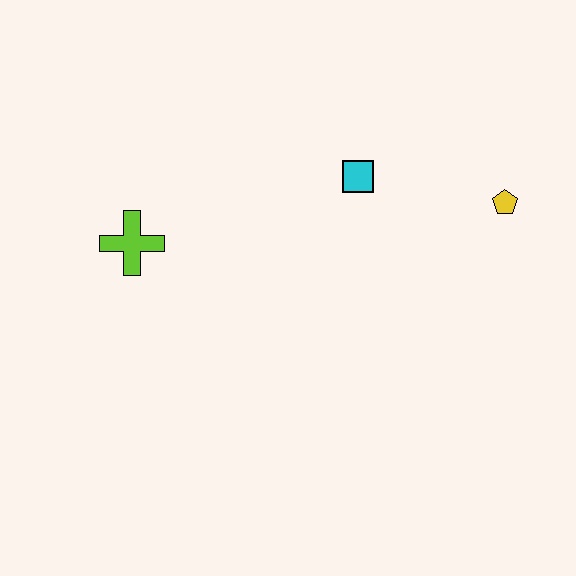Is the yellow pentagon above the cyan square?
No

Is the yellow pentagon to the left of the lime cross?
No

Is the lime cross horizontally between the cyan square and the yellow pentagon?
No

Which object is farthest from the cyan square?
The lime cross is farthest from the cyan square.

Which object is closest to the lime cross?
The cyan square is closest to the lime cross.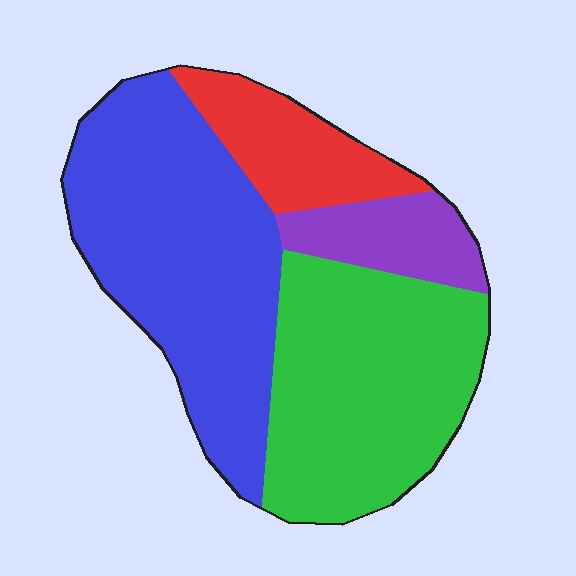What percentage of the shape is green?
Green takes up about one third (1/3) of the shape.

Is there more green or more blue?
Blue.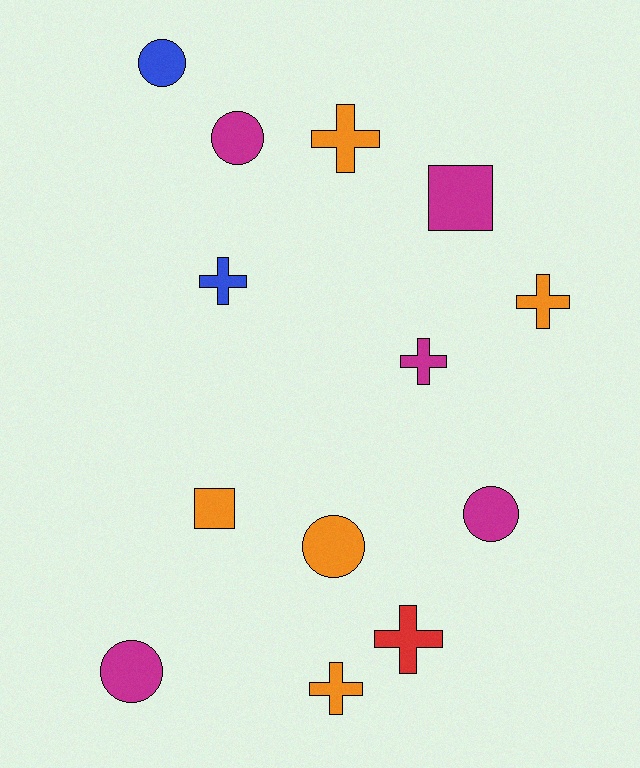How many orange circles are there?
There is 1 orange circle.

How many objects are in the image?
There are 13 objects.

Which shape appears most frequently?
Cross, with 6 objects.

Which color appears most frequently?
Magenta, with 5 objects.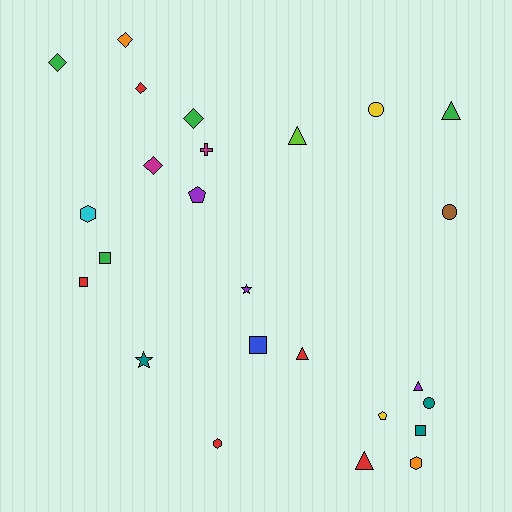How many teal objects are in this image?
There are 3 teal objects.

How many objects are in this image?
There are 25 objects.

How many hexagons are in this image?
There are 3 hexagons.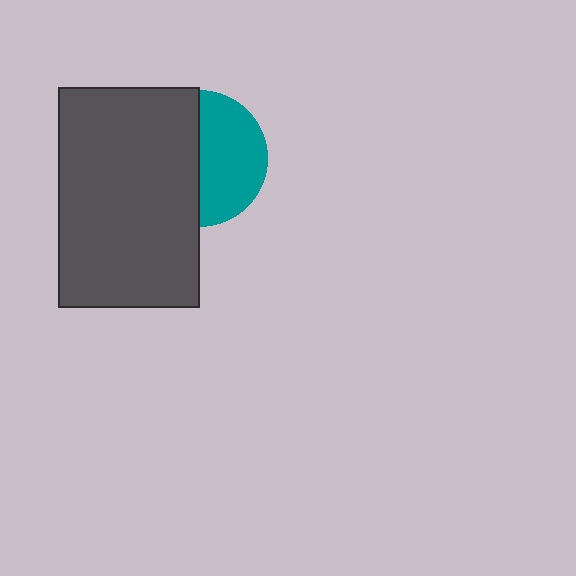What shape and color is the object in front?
The object in front is a dark gray rectangle.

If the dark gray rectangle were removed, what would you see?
You would see the complete teal circle.